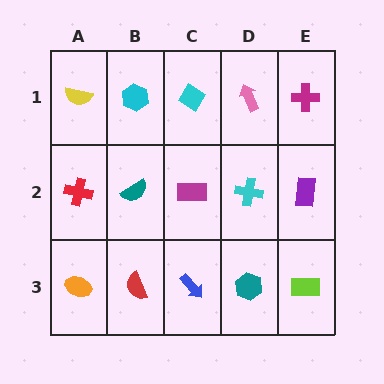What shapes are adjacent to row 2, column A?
A yellow semicircle (row 1, column A), an orange ellipse (row 3, column A), a teal semicircle (row 2, column B).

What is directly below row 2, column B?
A red semicircle.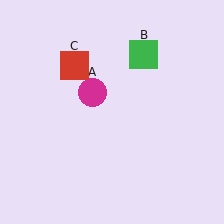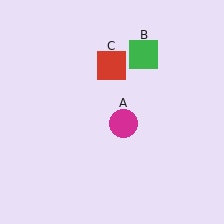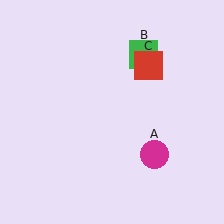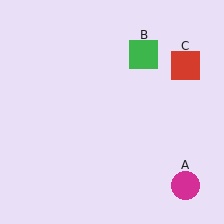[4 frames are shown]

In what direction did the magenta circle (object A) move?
The magenta circle (object A) moved down and to the right.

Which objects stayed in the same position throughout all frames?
Green square (object B) remained stationary.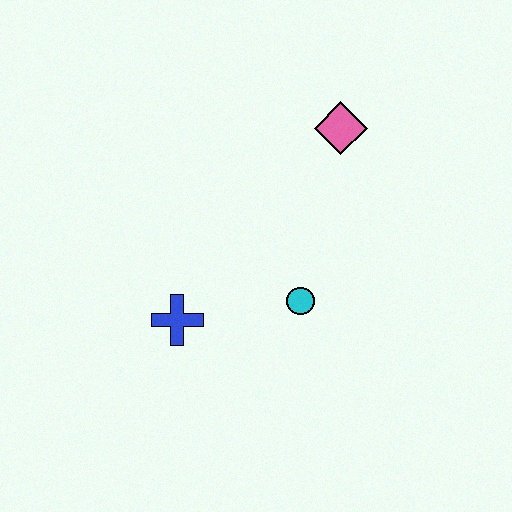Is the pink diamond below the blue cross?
No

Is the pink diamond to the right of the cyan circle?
Yes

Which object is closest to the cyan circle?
The blue cross is closest to the cyan circle.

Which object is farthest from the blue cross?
The pink diamond is farthest from the blue cross.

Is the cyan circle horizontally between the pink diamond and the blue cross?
Yes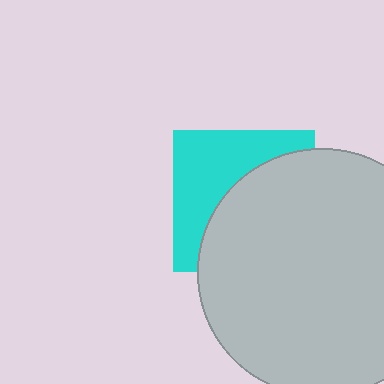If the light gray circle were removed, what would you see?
You would see the complete cyan square.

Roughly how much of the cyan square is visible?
A small part of it is visible (roughly 44%).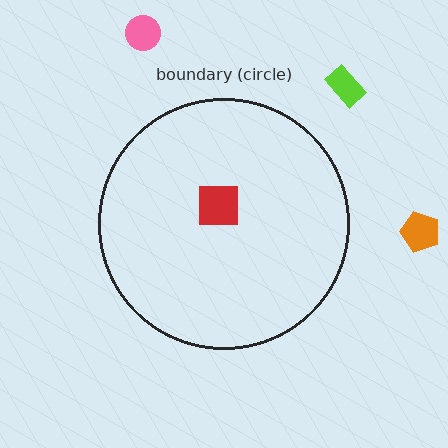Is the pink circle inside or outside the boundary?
Outside.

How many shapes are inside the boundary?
1 inside, 3 outside.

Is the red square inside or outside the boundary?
Inside.